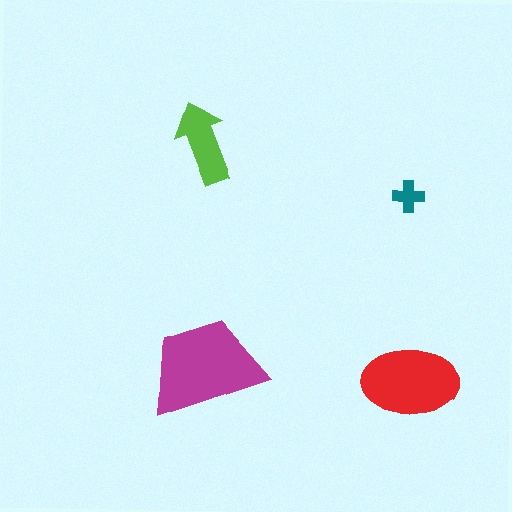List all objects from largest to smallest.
The magenta trapezoid, the red ellipse, the lime arrow, the teal cross.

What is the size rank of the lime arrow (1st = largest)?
3rd.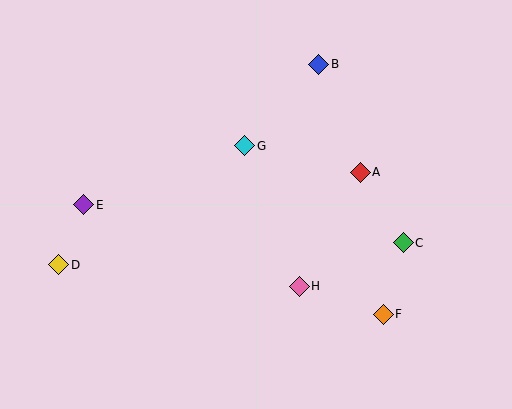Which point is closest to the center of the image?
Point G at (245, 146) is closest to the center.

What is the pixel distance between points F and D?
The distance between F and D is 328 pixels.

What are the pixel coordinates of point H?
Point H is at (299, 286).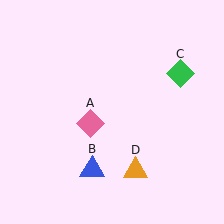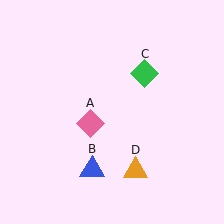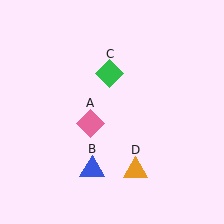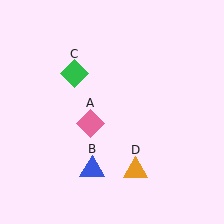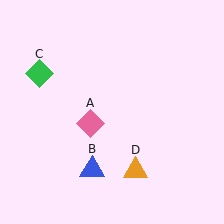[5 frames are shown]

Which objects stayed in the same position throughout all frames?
Pink diamond (object A) and blue triangle (object B) and orange triangle (object D) remained stationary.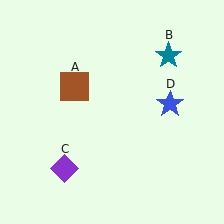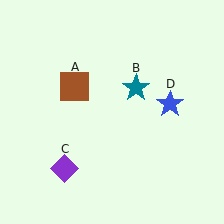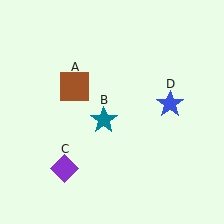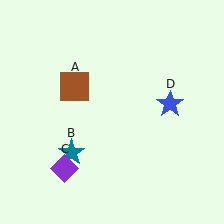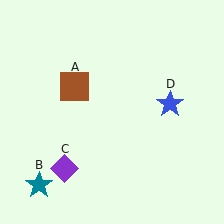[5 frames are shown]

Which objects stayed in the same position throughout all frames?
Brown square (object A) and purple diamond (object C) and blue star (object D) remained stationary.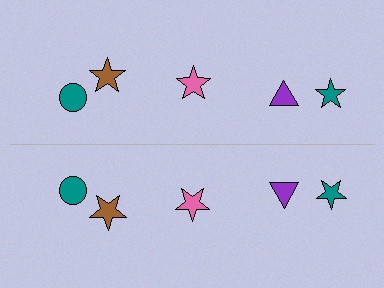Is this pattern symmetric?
Yes, this pattern has bilateral (reflection) symmetry.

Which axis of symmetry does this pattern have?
The pattern has a horizontal axis of symmetry running through the center of the image.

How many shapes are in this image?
There are 10 shapes in this image.